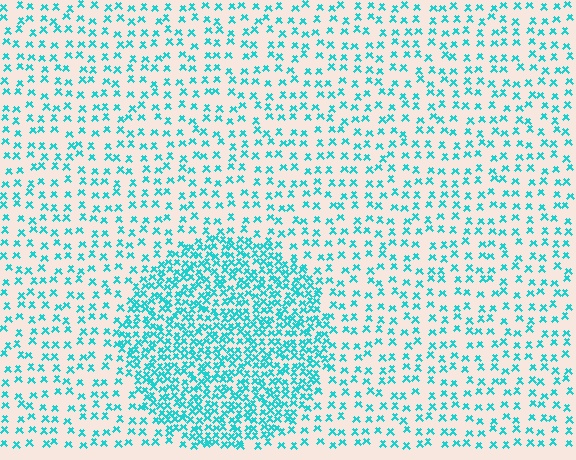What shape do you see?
I see a circle.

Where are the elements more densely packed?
The elements are more densely packed inside the circle boundary.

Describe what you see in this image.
The image contains small cyan elements arranged at two different densities. A circle-shaped region is visible where the elements are more densely packed than the surrounding area.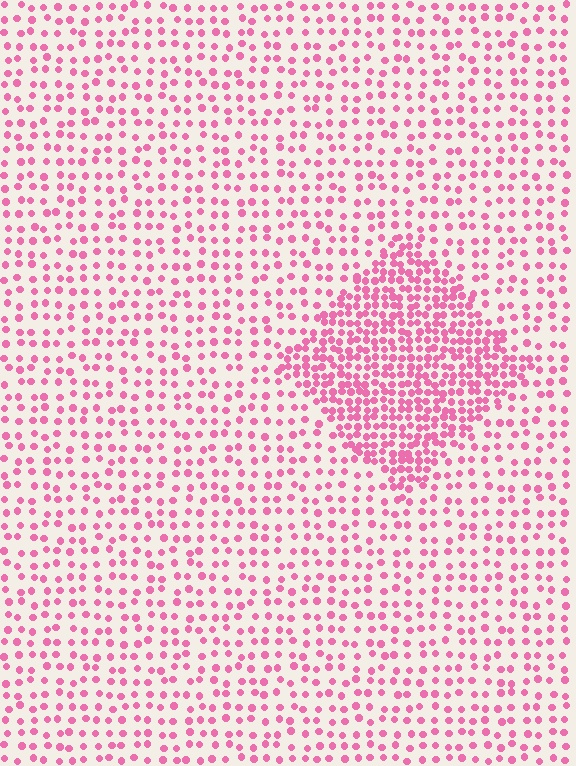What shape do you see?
I see a diamond.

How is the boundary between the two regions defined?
The boundary is defined by a change in element density (approximately 2.3x ratio). All elements are the same color, size, and shape.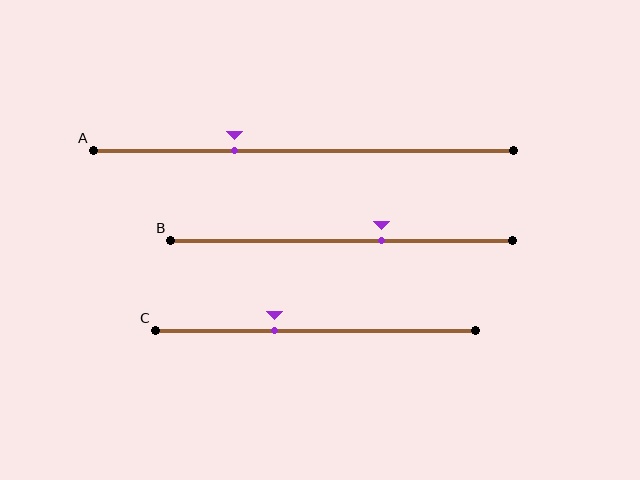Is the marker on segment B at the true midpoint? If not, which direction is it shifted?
No, the marker on segment B is shifted to the right by about 12% of the segment length.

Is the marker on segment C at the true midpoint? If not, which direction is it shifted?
No, the marker on segment C is shifted to the left by about 13% of the segment length.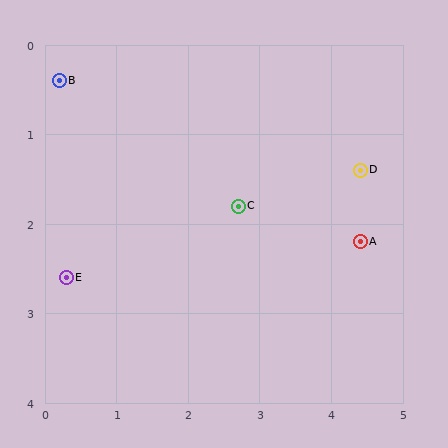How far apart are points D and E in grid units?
Points D and E are about 4.3 grid units apart.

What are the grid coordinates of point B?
Point B is at approximately (0.2, 0.4).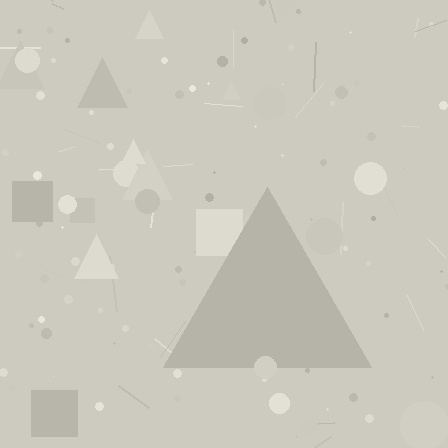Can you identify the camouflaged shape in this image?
The camouflaged shape is a triangle.